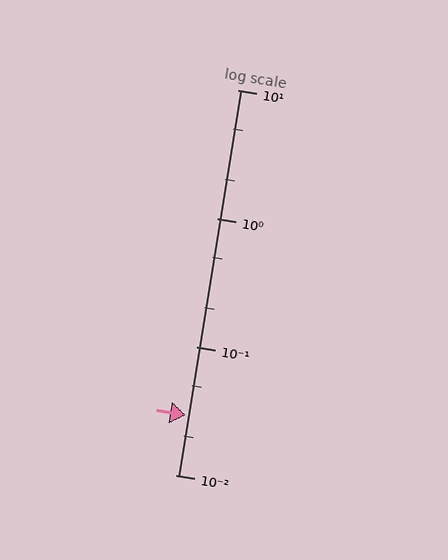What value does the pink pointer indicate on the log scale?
The pointer indicates approximately 0.029.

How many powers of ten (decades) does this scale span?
The scale spans 3 decades, from 0.01 to 10.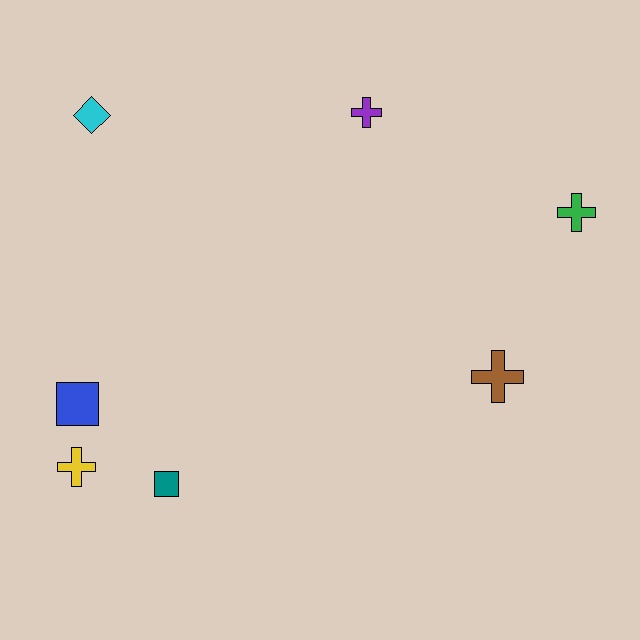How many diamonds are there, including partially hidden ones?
There is 1 diamond.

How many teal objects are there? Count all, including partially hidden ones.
There is 1 teal object.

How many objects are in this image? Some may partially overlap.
There are 7 objects.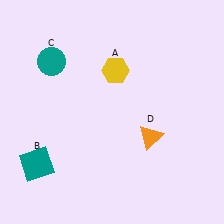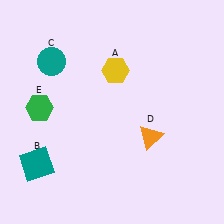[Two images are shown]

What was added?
A green hexagon (E) was added in Image 2.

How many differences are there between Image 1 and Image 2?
There is 1 difference between the two images.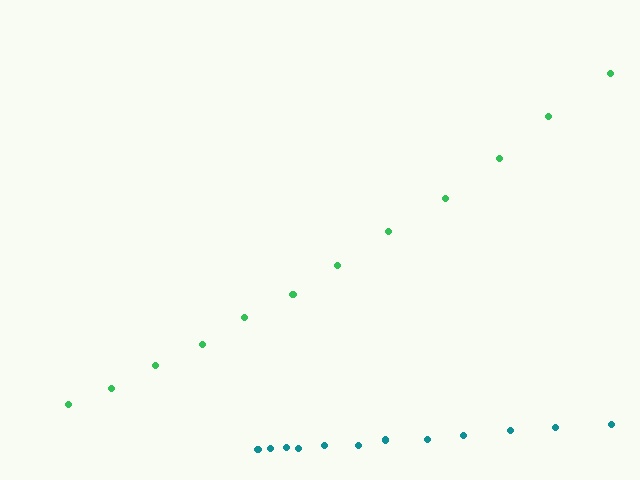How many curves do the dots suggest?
There are 2 distinct paths.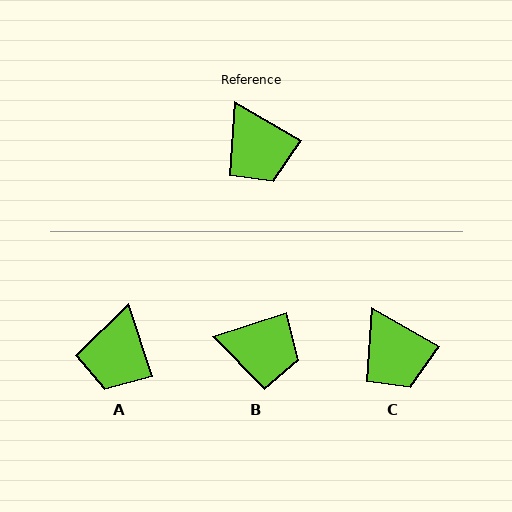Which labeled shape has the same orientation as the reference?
C.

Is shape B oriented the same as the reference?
No, it is off by about 49 degrees.